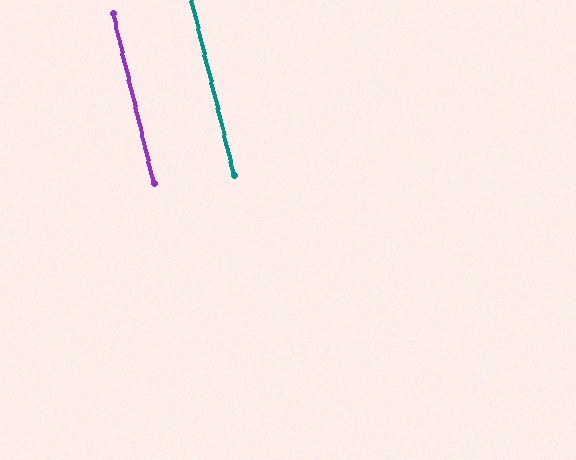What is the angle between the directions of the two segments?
Approximately 0 degrees.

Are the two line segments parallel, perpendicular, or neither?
Parallel — their directions differ by only 0.1°.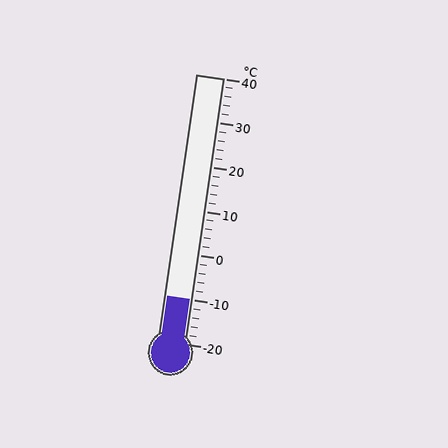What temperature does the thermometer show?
The thermometer shows approximately -10°C.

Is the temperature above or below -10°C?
The temperature is at -10°C.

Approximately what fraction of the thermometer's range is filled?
The thermometer is filled to approximately 15% of its range.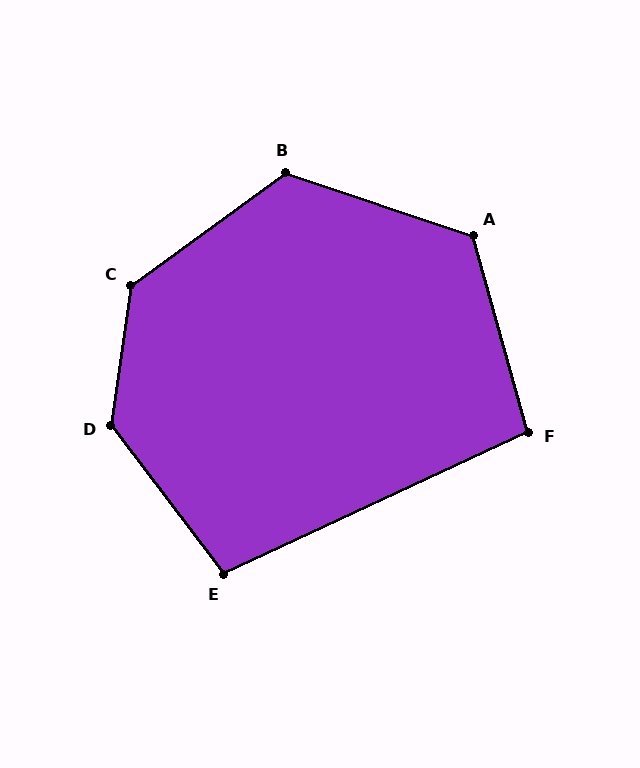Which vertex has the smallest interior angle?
F, at approximately 100 degrees.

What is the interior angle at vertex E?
Approximately 102 degrees (obtuse).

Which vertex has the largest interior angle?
D, at approximately 135 degrees.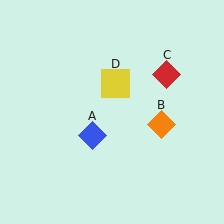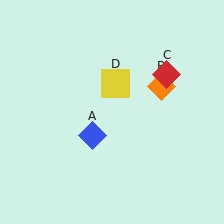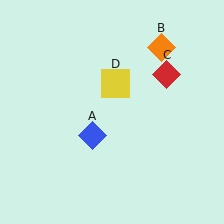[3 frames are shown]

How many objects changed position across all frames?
1 object changed position: orange diamond (object B).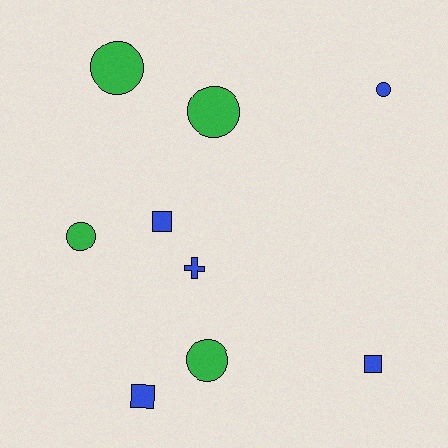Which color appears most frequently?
Blue, with 5 objects.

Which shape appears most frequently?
Circle, with 5 objects.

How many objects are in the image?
There are 9 objects.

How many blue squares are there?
There are 3 blue squares.